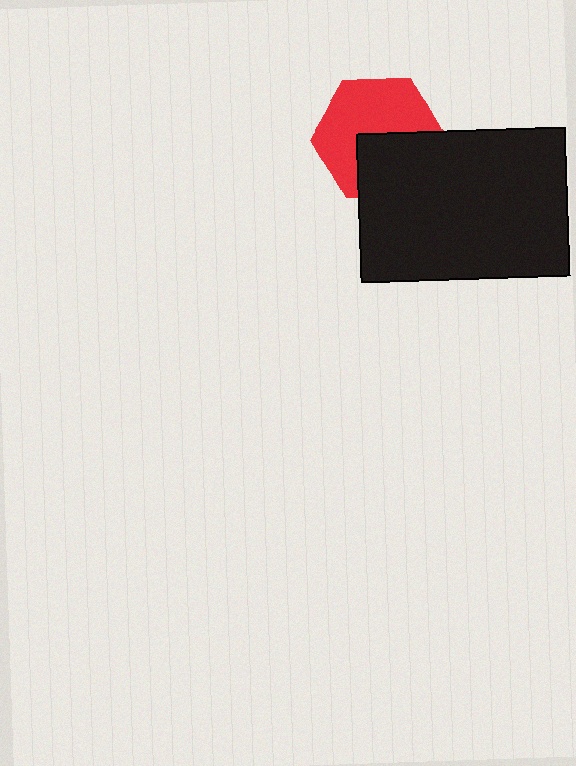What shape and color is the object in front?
The object in front is a black rectangle.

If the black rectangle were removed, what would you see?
You would see the complete red hexagon.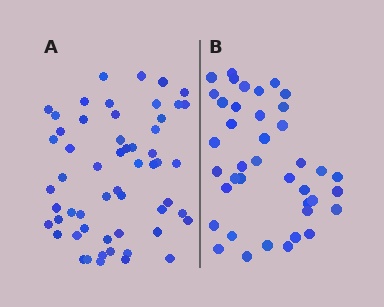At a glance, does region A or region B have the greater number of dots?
Region A (the left region) has more dots.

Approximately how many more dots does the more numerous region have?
Region A has approximately 15 more dots than region B.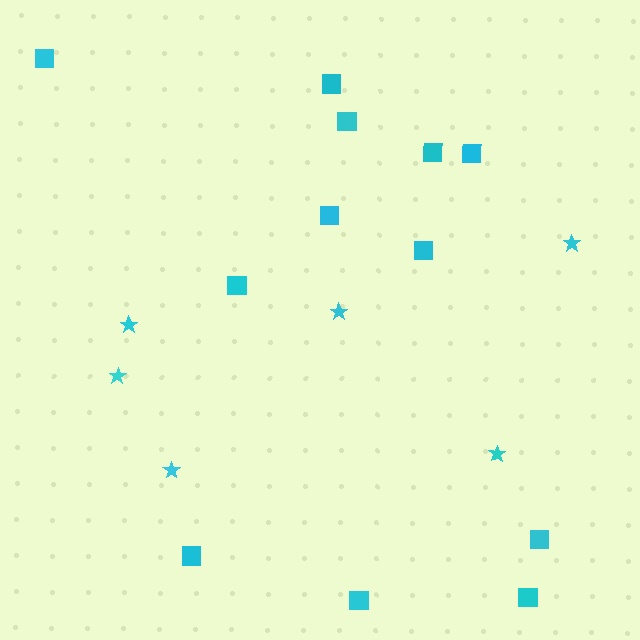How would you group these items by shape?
There are 2 groups: one group of stars (6) and one group of squares (12).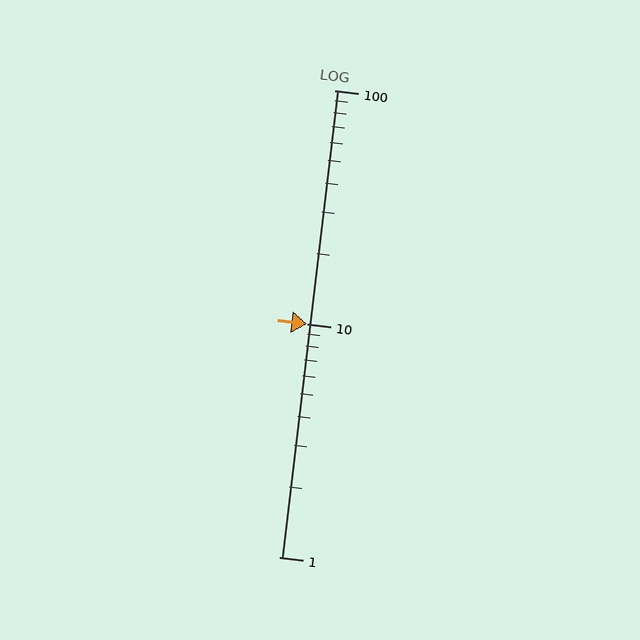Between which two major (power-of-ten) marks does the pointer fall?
The pointer is between 10 and 100.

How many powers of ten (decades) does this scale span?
The scale spans 2 decades, from 1 to 100.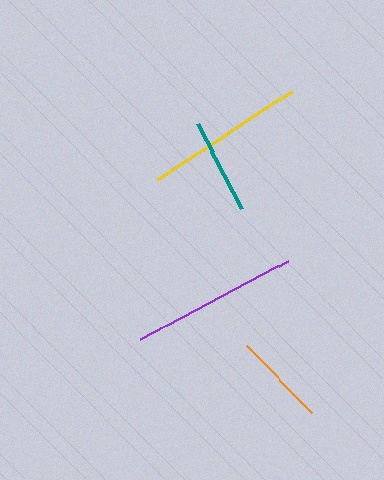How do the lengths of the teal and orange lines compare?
The teal and orange lines are approximately the same length.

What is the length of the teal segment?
The teal segment is approximately 96 pixels long.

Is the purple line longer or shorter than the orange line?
The purple line is longer than the orange line.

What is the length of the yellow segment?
The yellow segment is approximately 161 pixels long.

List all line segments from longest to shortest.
From longest to shortest: purple, yellow, teal, orange.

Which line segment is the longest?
The purple line is the longest at approximately 167 pixels.